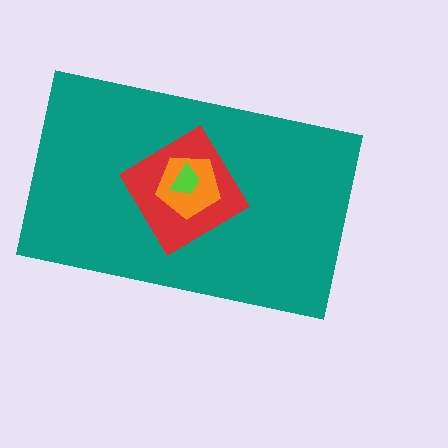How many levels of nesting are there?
4.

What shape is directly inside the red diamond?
The orange pentagon.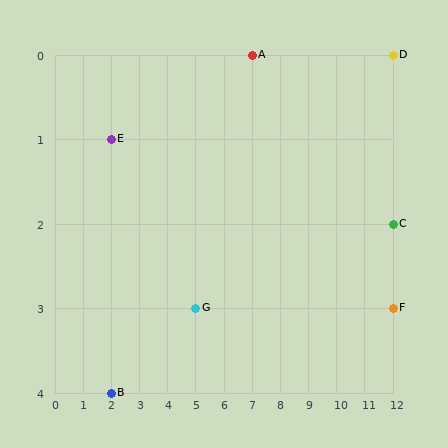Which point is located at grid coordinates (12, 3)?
Point F is at (12, 3).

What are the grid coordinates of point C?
Point C is at grid coordinates (12, 2).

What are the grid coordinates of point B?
Point B is at grid coordinates (2, 4).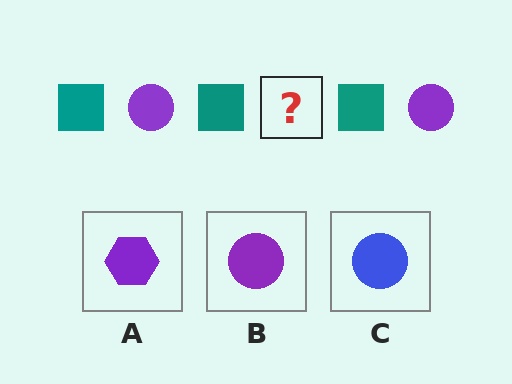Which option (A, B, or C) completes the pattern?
B.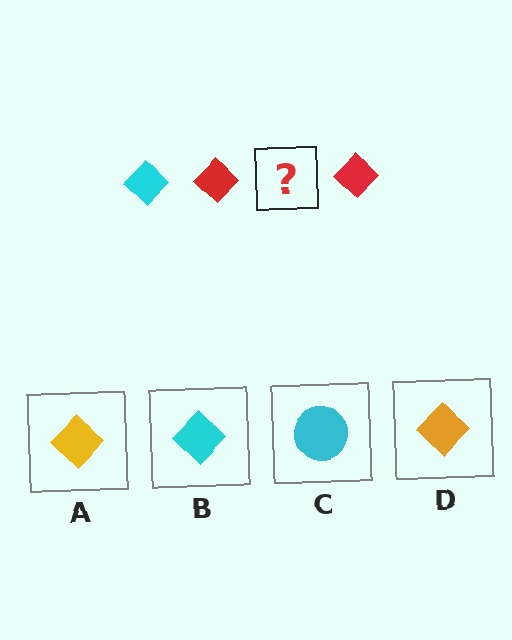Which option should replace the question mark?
Option B.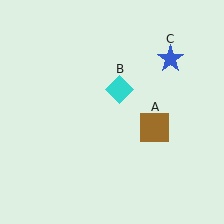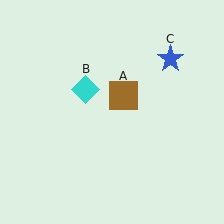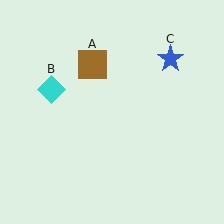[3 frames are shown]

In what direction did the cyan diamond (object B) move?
The cyan diamond (object B) moved left.